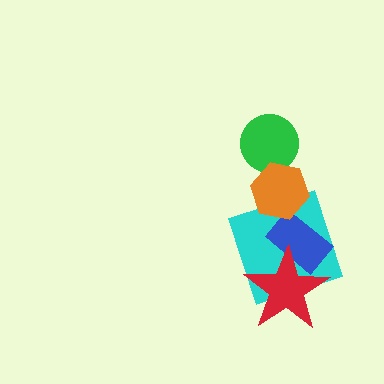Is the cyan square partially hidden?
Yes, it is partially covered by another shape.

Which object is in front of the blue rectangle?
The red star is in front of the blue rectangle.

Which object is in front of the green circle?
The orange hexagon is in front of the green circle.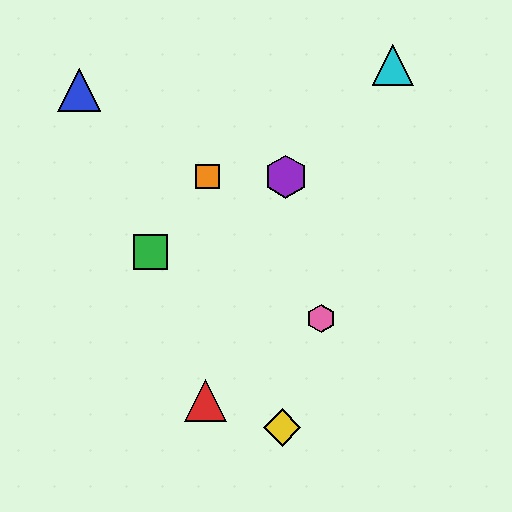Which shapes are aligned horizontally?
The purple hexagon, the orange square are aligned horizontally.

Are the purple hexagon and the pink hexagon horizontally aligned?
No, the purple hexagon is at y≈177 and the pink hexagon is at y≈318.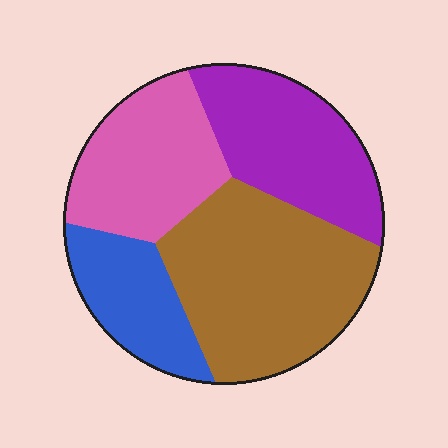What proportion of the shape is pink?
Pink takes up about one quarter (1/4) of the shape.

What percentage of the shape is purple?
Purple covers about 25% of the shape.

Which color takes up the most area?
Brown, at roughly 35%.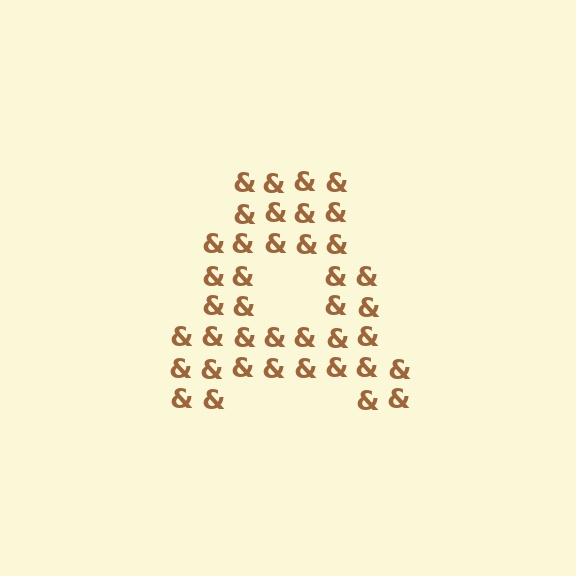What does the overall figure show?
The overall figure shows the letter A.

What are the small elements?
The small elements are ampersands.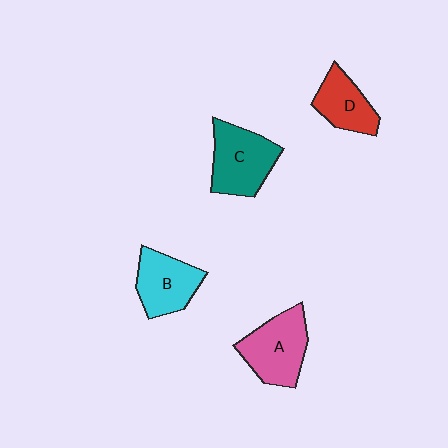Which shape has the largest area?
Shape C (teal).